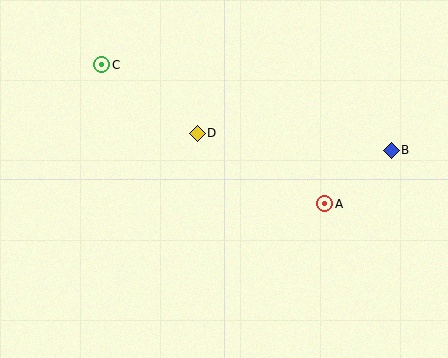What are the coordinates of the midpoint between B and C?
The midpoint between B and C is at (247, 108).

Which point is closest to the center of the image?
Point D at (197, 133) is closest to the center.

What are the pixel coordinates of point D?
Point D is at (197, 133).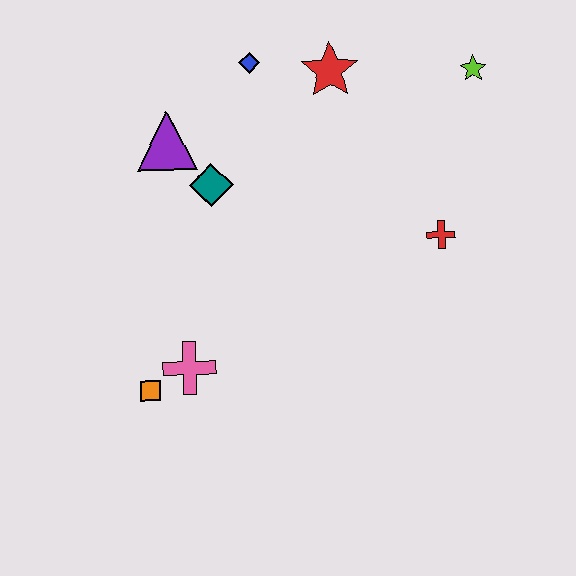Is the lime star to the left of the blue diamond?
No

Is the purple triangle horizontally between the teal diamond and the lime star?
No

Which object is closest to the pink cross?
The orange square is closest to the pink cross.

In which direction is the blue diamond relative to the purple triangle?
The blue diamond is to the right of the purple triangle.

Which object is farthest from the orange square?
The lime star is farthest from the orange square.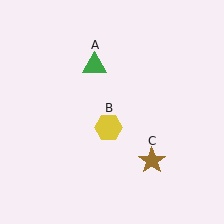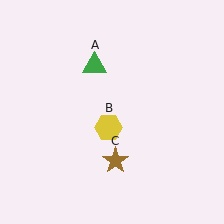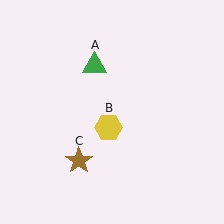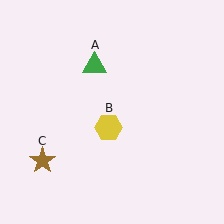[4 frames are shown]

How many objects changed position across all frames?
1 object changed position: brown star (object C).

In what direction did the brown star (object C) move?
The brown star (object C) moved left.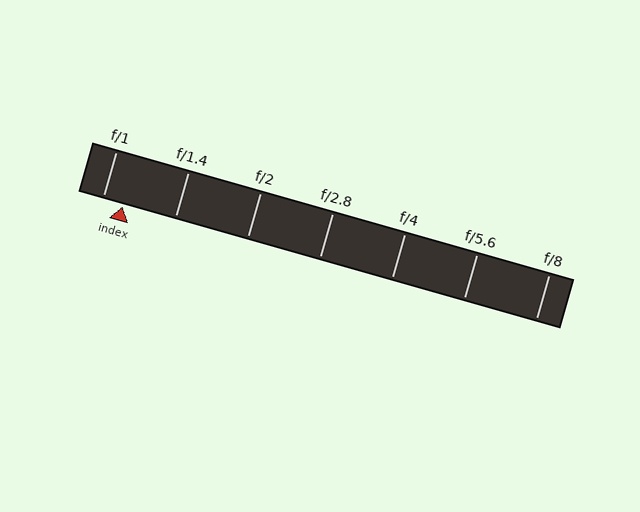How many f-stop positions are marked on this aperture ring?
There are 7 f-stop positions marked.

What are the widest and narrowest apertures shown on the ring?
The widest aperture shown is f/1 and the narrowest is f/8.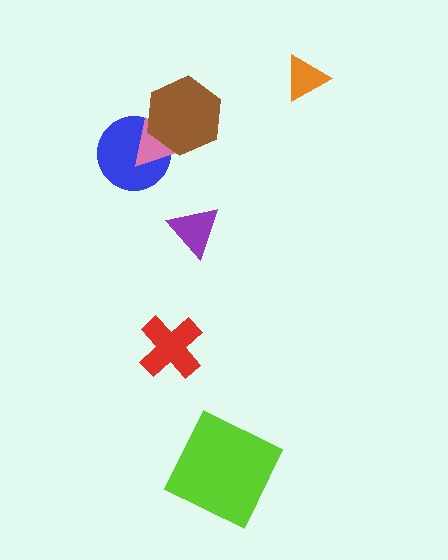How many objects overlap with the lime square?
0 objects overlap with the lime square.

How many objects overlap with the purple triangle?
0 objects overlap with the purple triangle.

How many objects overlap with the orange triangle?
0 objects overlap with the orange triangle.